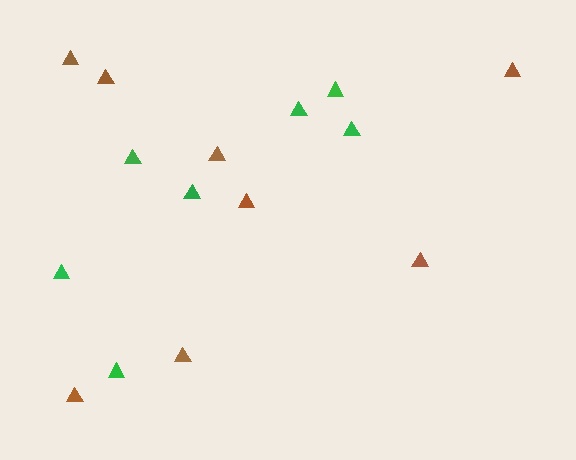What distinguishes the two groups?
There are 2 groups: one group of brown triangles (8) and one group of green triangles (7).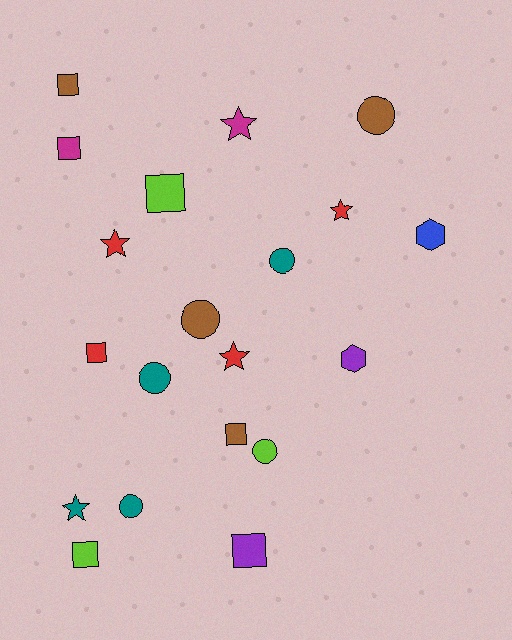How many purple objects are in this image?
There are 2 purple objects.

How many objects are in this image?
There are 20 objects.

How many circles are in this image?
There are 6 circles.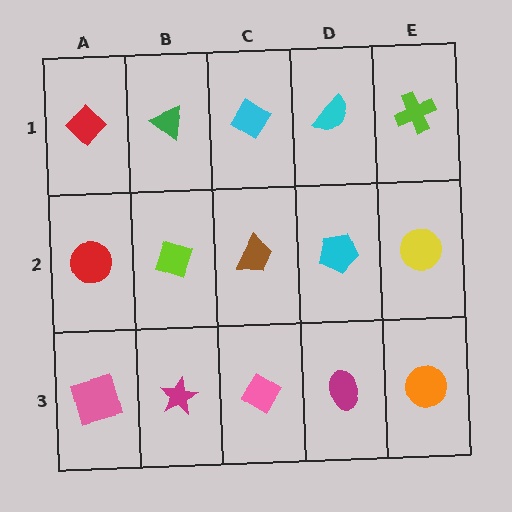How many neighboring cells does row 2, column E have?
3.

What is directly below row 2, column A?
A pink square.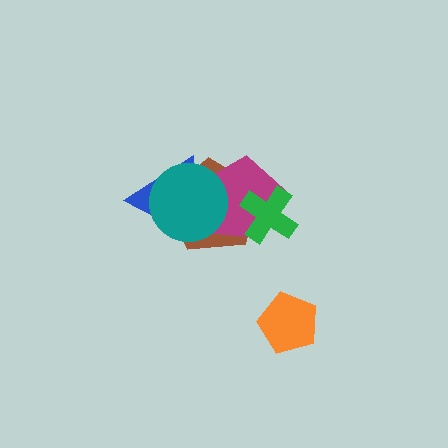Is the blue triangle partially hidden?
Yes, it is partially covered by another shape.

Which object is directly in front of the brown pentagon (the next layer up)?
The blue triangle is directly in front of the brown pentagon.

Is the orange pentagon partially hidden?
No, no other shape covers it.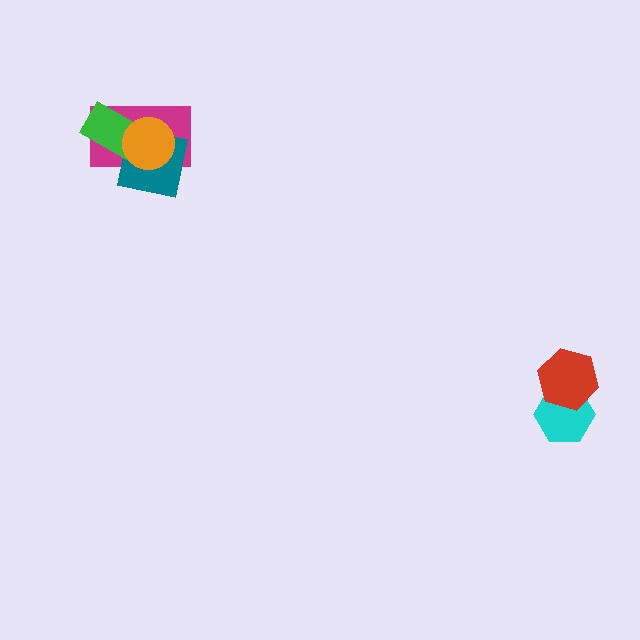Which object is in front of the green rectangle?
The orange circle is in front of the green rectangle.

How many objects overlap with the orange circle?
3 objects overlap with the orange circle.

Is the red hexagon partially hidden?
No, no other shape covers it.